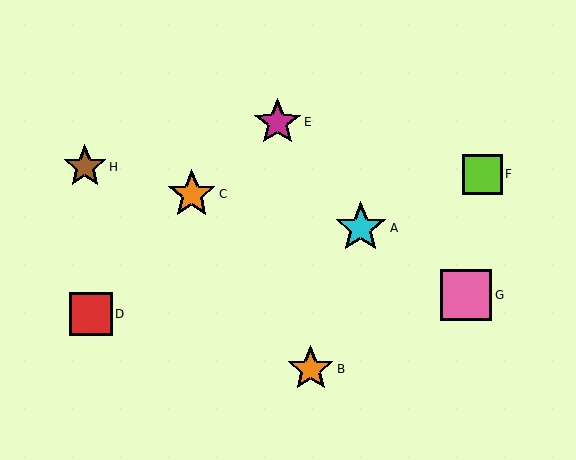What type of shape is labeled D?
Shape D is a red square.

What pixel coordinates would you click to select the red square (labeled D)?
Click at (91, 314) to select the red square D.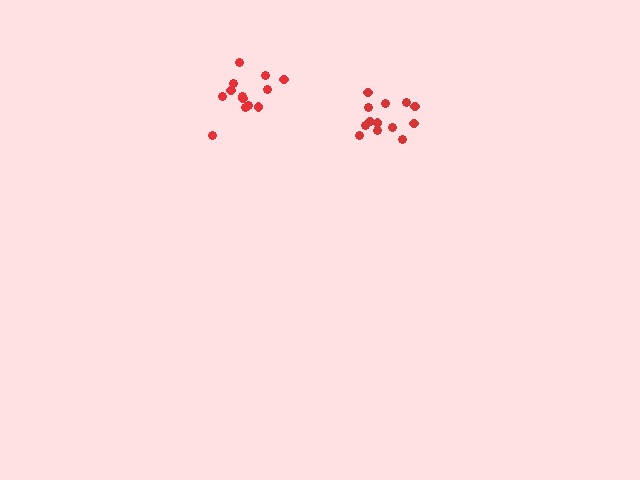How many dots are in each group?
Group 1: 13 dots, Group 2: 13 dots (26 total).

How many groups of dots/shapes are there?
There are 2 groups.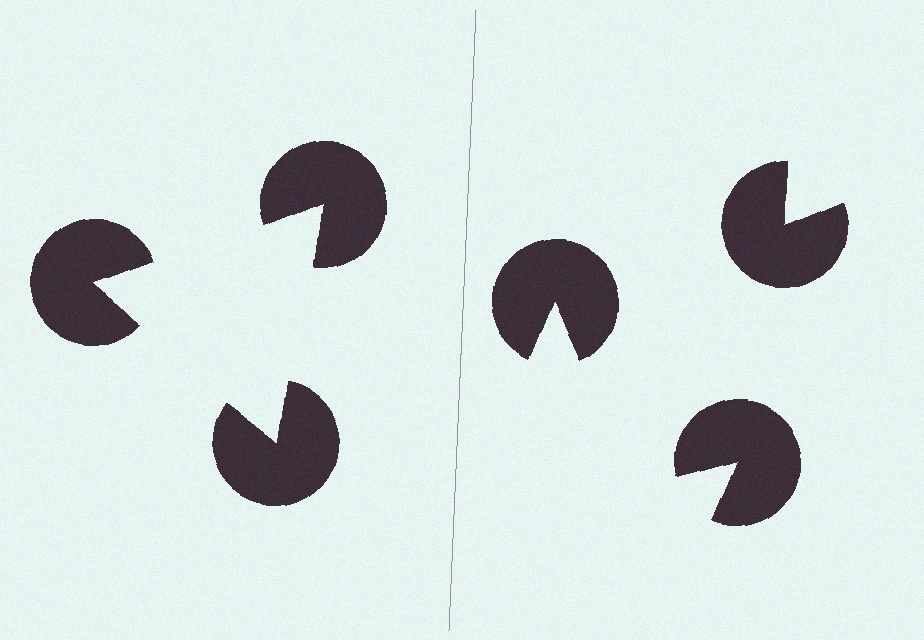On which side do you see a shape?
An illusory triangle appears on the left side. On the right side the wedge cuts are rotated, so no coherent shape forms.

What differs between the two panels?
The pac-man discs are positioned identically on both sides; only the wedge orientations differ. On the left they align to a triangle; on the right they are misaligned.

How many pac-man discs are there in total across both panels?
6 — 3 on each side.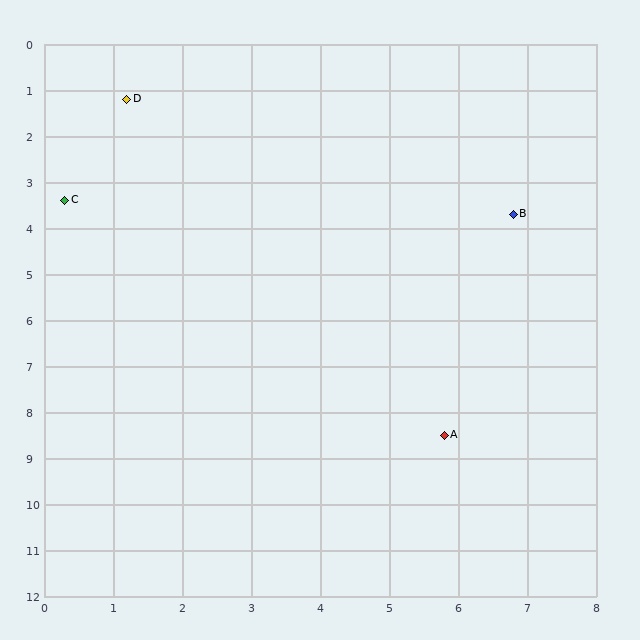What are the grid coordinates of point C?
Point C is at approximately (0.3, 3.4).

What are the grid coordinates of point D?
Point D is at approximately (1.2, 1.2).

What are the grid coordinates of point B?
Point B is at approximately (6.8, 3.7).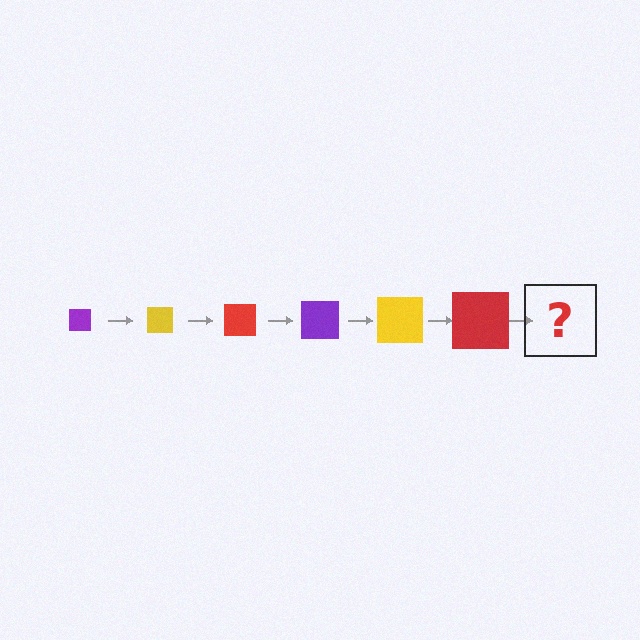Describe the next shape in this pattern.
It should be a purple square, larger than the previous one.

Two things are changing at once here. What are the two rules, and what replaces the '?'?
The two rules are that the square grows larger each step and the color cycles through purple, yellow, and red. The '?' should be a purple square, larger than the previous one.